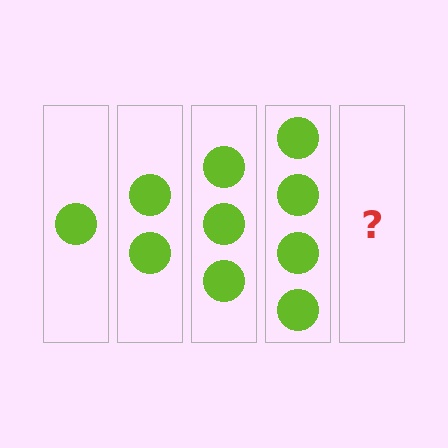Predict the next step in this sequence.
The next step is 5 circles.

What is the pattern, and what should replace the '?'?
The pattern is that each step adds one more circle. The '?' should be 5 circles.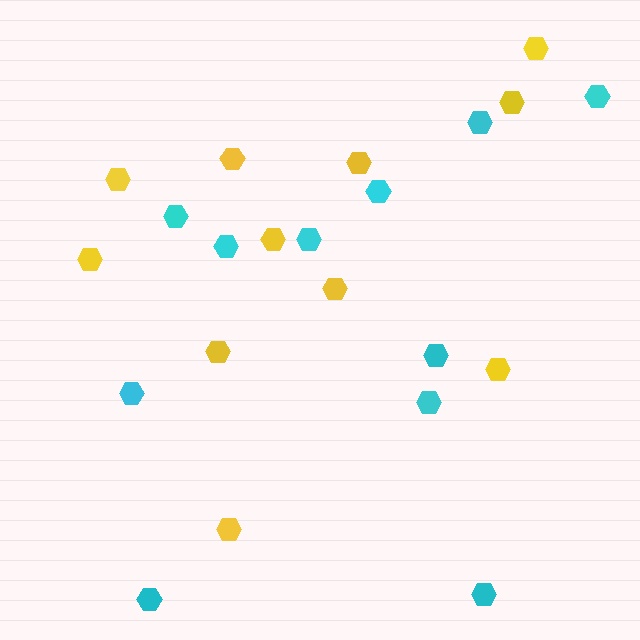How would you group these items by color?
There are 2 groups: one group of yellow hexagons (11) and one group of cyan hexagons (11).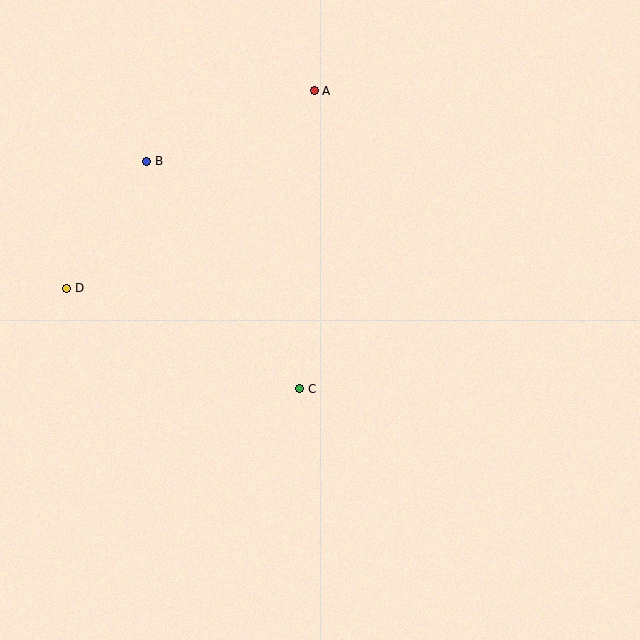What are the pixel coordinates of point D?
Point D is at (67, 288).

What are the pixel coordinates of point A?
Point A is at (314, 91).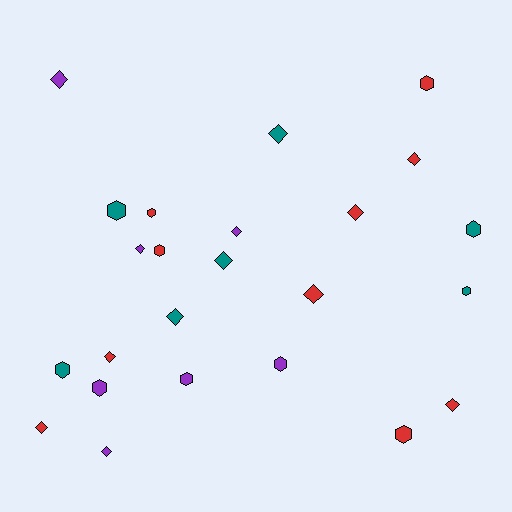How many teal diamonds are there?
There are 3 teal diamonds.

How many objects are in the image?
There are 24 objects.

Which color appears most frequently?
Red, with 10 objects.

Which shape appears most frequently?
Diamond, with 13 objects.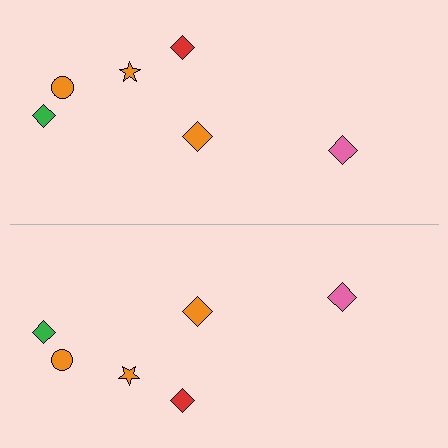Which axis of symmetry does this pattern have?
The pattern has a horizontal axis of symmetry running through the center of the image.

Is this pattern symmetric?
Yes, this pattern has bilateral (reflection) symmetry.